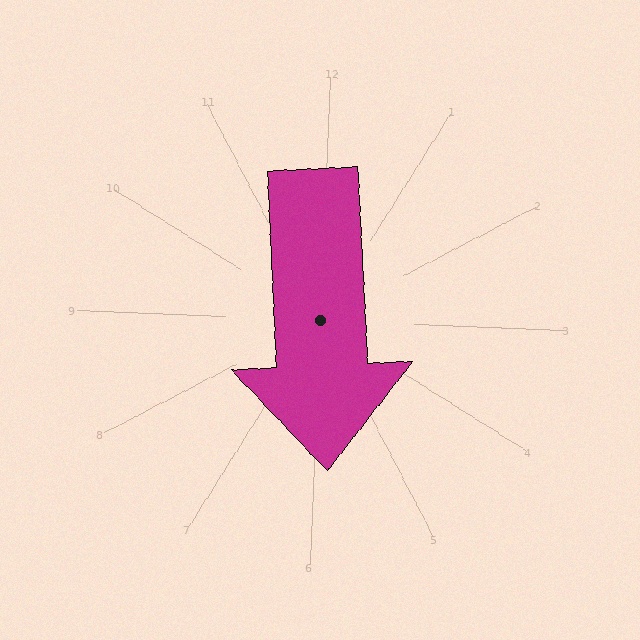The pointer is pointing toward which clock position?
Roughly 6 o'clock.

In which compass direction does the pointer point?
South.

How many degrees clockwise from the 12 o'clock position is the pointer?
Approximately 175 degrees.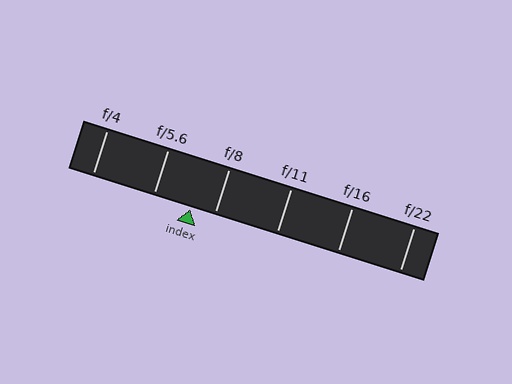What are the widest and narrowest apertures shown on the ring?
The widest aperture shown is f/4 and the narrowest is f/22.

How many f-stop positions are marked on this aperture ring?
There are 6 f-stop positions marked.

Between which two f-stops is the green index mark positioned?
The index mark is between f/5.6 and f/8.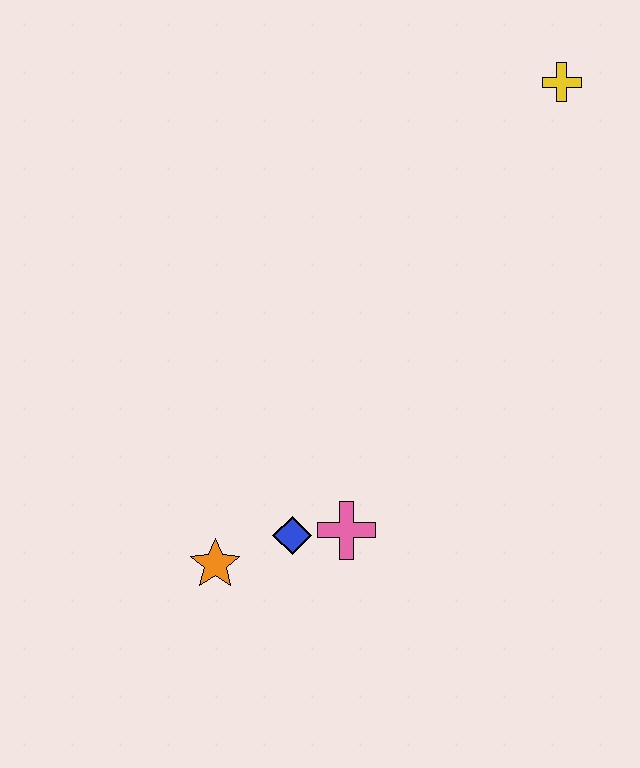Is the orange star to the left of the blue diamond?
Yes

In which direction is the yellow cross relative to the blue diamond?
The yellow cross is above the blue diamond.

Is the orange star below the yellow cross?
Yes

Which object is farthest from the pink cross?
The yellow cross is farthest from the pink cross.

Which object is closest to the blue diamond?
The pink cross is closest to the blue diamond.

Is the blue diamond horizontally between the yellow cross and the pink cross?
No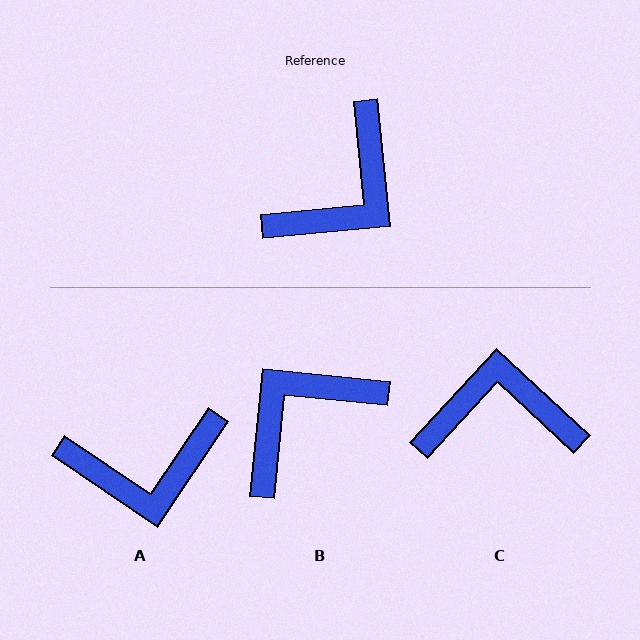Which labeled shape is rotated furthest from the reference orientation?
B, about 169 degrees away.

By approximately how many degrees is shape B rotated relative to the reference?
Approximately 169 degrees counter-clockwise.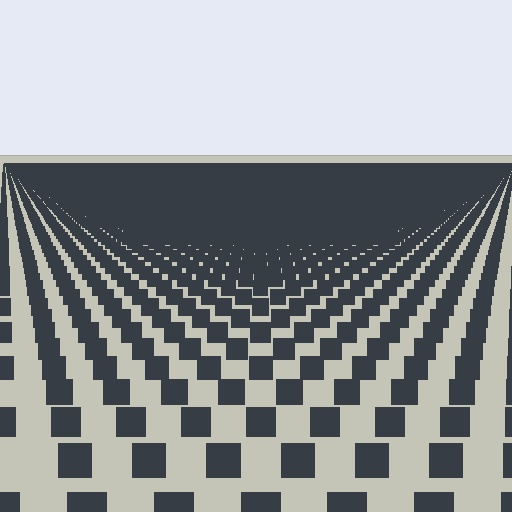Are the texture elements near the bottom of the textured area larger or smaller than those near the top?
Larger. Near the bottom, elements are closer to the viewer and appear at a bigger on-screen size.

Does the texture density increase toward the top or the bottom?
Density increases toward the top.